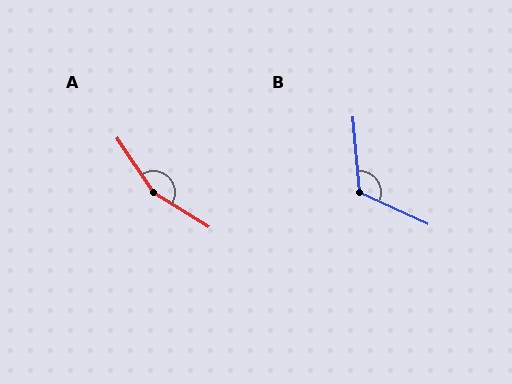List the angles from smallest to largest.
B (120°), A (156°).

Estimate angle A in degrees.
Approximately 156 degrees.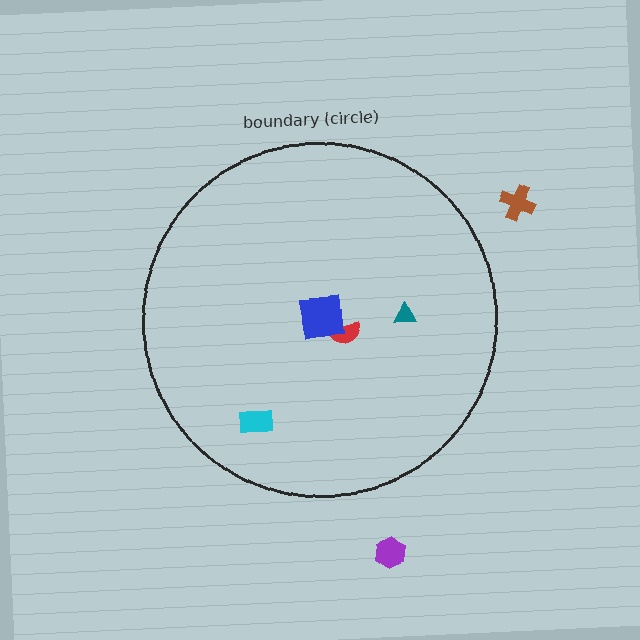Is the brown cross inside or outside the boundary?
Outside.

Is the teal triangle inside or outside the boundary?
Inside.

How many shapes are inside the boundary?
4 inside, 2 outside.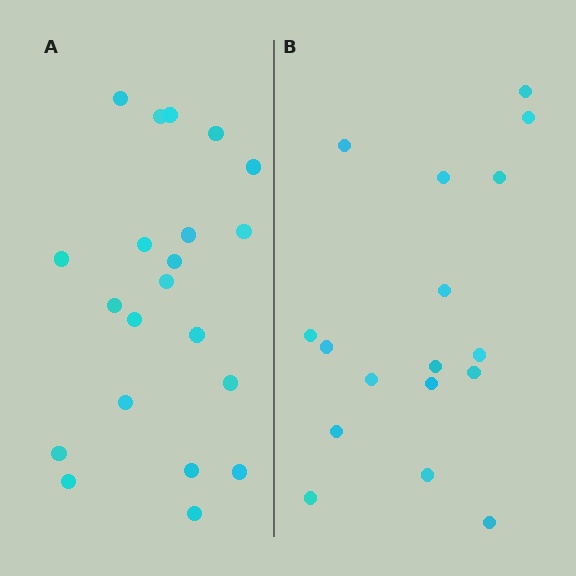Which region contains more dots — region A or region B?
Region A (the left region) has more dots.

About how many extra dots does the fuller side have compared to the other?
Region A has about 4 more dots than region B.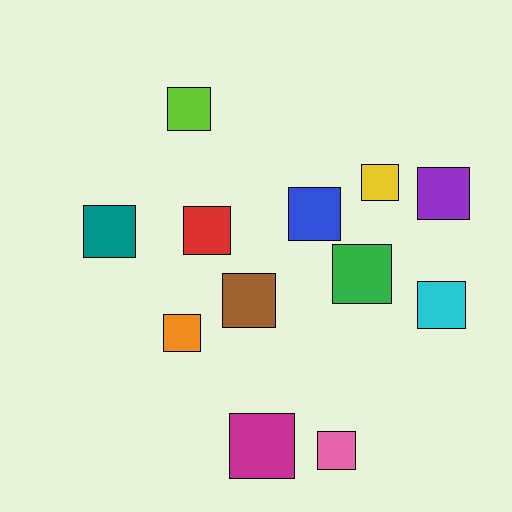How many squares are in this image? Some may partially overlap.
There are 12 squares.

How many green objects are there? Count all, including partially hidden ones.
There is 1 green object.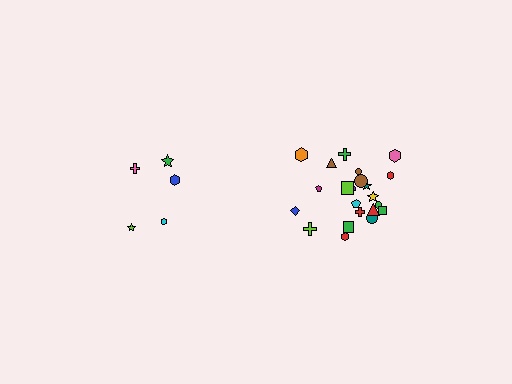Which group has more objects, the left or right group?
The right group.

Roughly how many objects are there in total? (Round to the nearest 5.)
Roughly 25 objects in total.